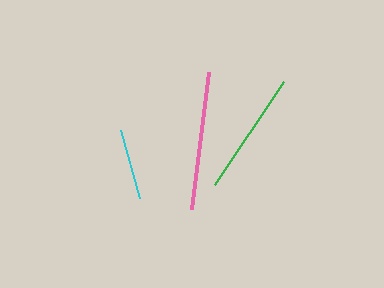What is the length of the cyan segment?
The cyan segment is approximately 71 pixels long.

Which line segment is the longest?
The pink line is the longest at approximately 138 pixels.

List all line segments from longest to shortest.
From longest to shortest: pink, green, cyan.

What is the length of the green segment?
The green segment is approximately 123 pixels long.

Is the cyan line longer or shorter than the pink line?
The pink line is longer than the cyan line.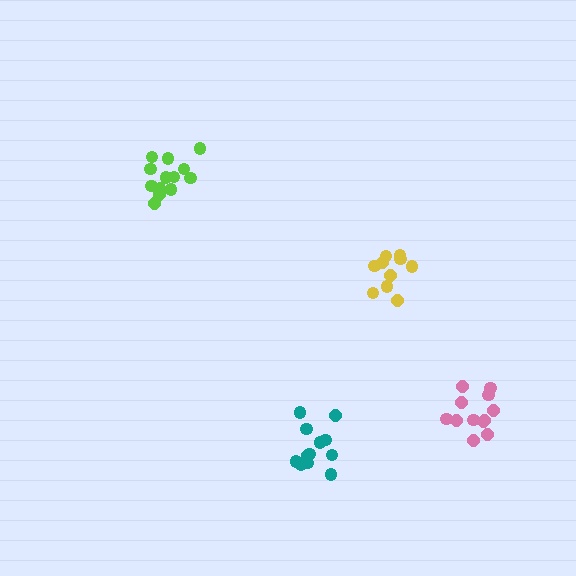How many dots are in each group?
Group 1: 12 dots, Group 2: 13 dots, Group 3: 12 dots, Group 4: 10 dots (47 total).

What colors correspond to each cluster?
The clusters are colored: pink, lime, teal, yellow.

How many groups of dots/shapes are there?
There are 4 groups.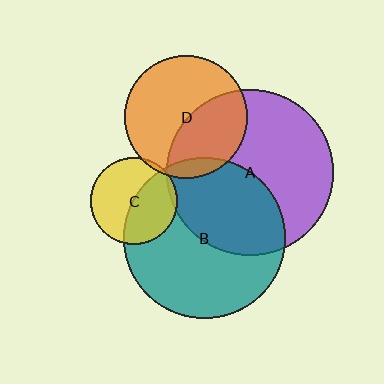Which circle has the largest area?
Circle A (purple).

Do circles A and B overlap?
Yes.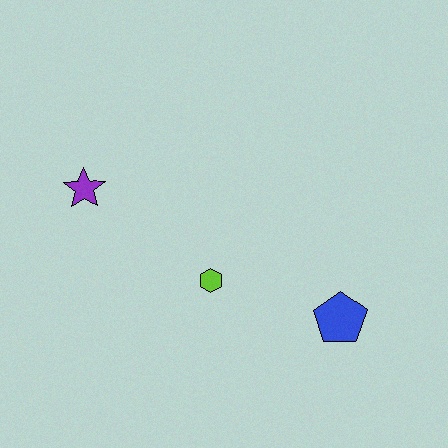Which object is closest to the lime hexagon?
The blue pentagon is closest to the lime hexagon.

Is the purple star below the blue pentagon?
No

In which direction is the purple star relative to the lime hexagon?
The purple star is to the left of the lime hexagon.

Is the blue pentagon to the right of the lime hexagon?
Yes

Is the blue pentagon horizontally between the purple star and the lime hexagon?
No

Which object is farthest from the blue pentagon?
The purple star is farthest from the blue pentagon.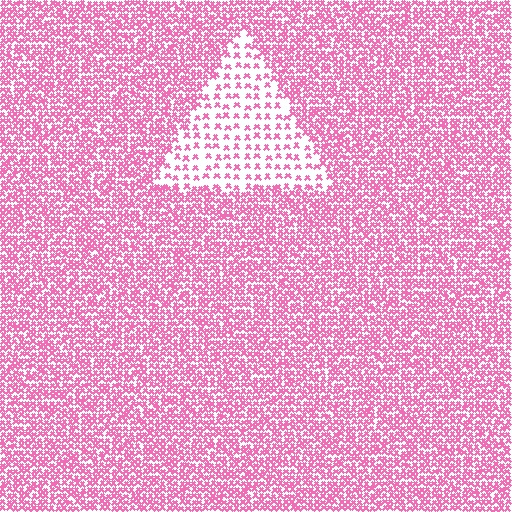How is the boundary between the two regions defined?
The boundary is defined by a change in element density (approximately 2.7x ratio). All elements are the same color, size, and shape.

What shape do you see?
I see a triangle.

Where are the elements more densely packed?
The elements are more densely packed outside the triangle boundary.